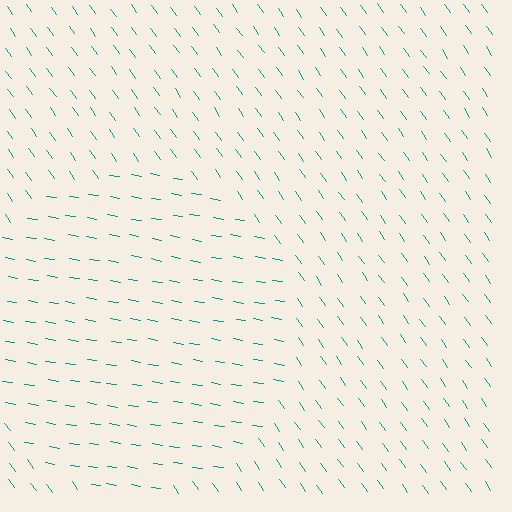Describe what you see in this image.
The image is filled with small teal line segments. A circle region in the image has lines oriented differently from the surrounding lines, creating a visible texture boundary.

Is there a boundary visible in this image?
Yes, there is a texture boundary formed by a change in line orientation.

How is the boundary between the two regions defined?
The boundary is defined purely by a change in line orientation (approximately 45 degrees difference). All lines are the same color and thickness.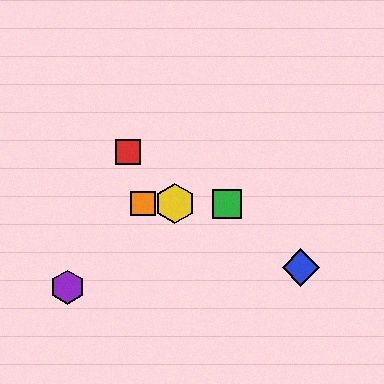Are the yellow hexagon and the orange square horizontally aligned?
Yes, both are at y≈204.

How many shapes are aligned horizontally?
3 shapes (the green square, the yellow hexagon, the orange square) are aligned horizontally.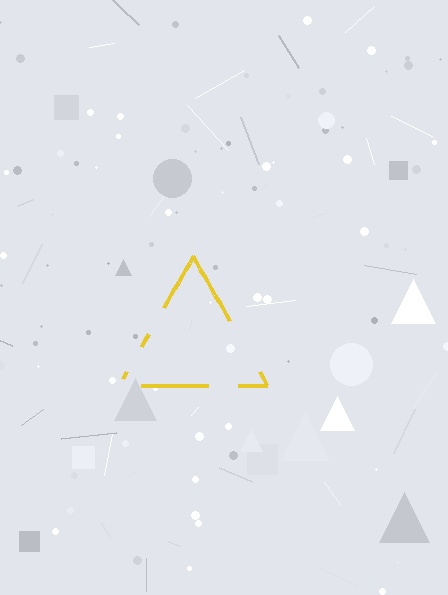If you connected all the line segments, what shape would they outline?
They would outline a triangle.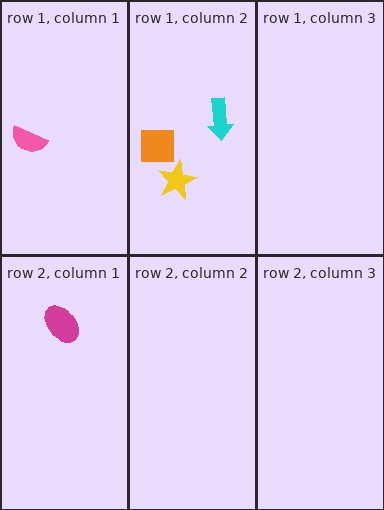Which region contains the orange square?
The row 1, column 2 region.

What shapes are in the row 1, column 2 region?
The orange square, the yellow star, the cyan arrow.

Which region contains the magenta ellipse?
The row 2, column 1 region.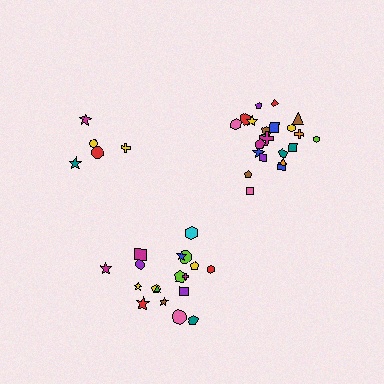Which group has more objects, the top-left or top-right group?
The top-right group.